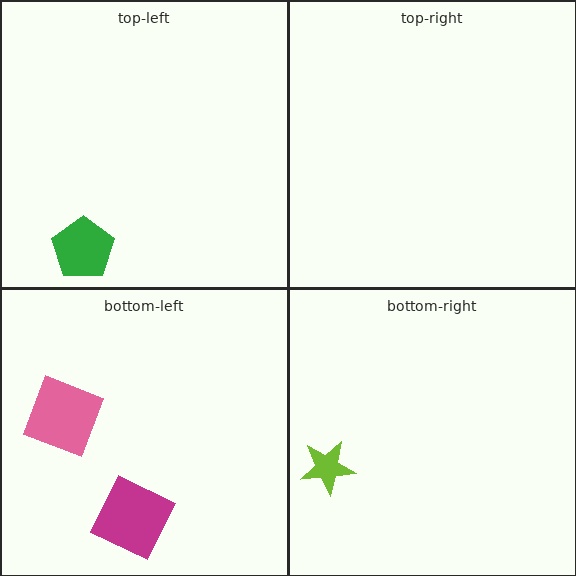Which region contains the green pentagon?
The top-left region.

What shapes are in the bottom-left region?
The magenta square, the pink diamond.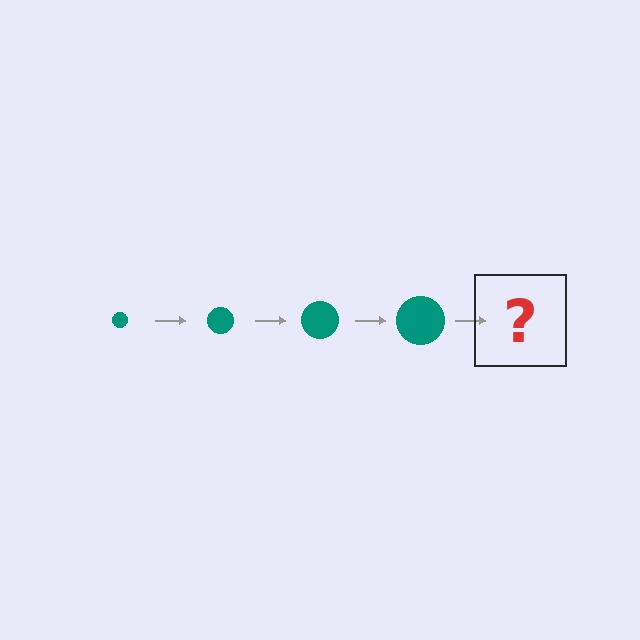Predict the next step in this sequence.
The next step is a teal circle, larger than the previous one.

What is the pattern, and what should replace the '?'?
The pattern is that the circle gets progressively larger each step. The '?' should be a teal circle, larger than the previous one.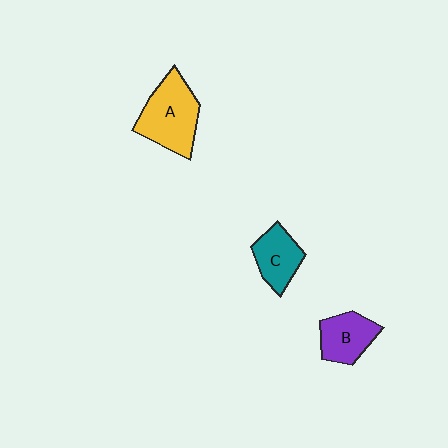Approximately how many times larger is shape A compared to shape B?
Approximately 1.5 times.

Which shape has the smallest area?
Shape C (teal).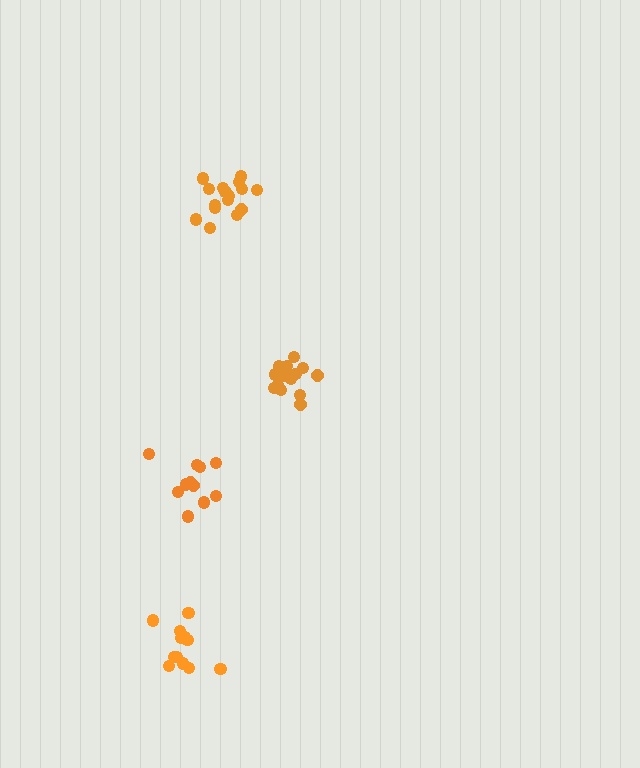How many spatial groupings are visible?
There are 4 spatial groupings.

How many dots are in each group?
Group 1: 16 dots, Group 2: 16 dots, Group 3: 12 dots, Group 4: 12 dots (56 total).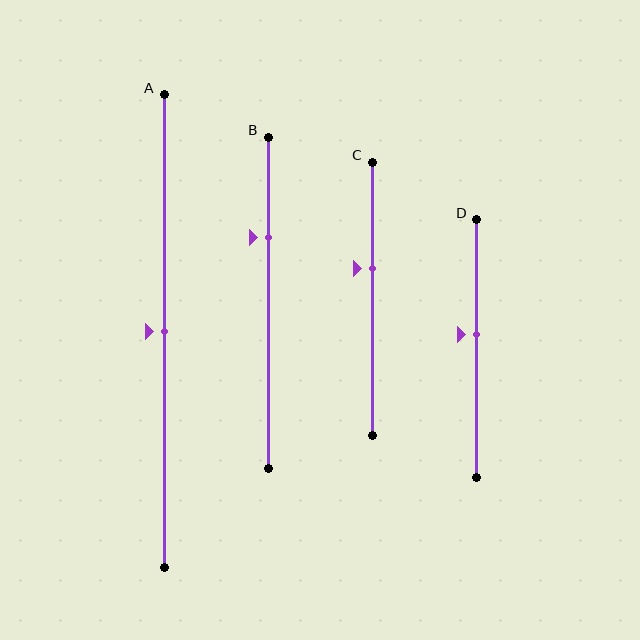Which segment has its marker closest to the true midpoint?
Segment A has its marker closest to the true midpoint.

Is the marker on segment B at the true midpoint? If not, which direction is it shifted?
No, the marker on segment B is shifted upward by about 20% of the segment length.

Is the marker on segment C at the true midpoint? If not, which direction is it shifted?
No, the marker on segment C is shifted upward by about 11% of the segment length.